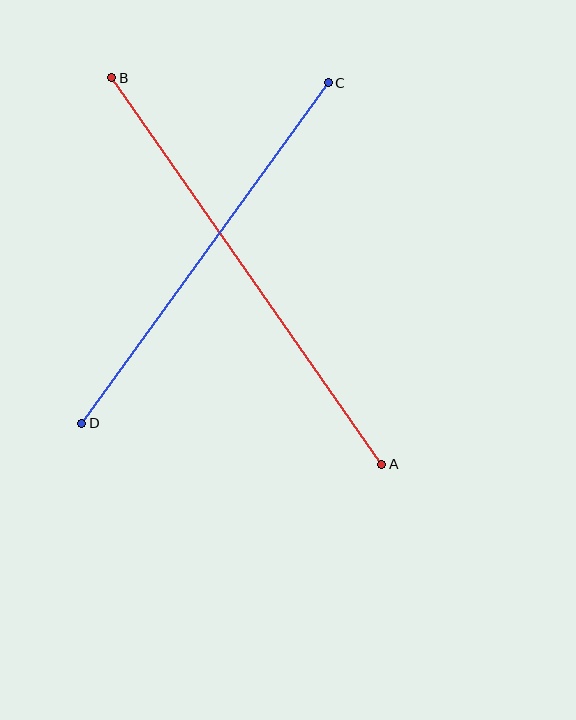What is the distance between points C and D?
The distance is approximately 421 pixels.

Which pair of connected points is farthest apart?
Points A and B are farthest apart.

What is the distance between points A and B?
The distance is approximately 472 pixels.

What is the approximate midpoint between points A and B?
The midpoint is at approximately (247, 271) pixels.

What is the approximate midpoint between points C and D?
The midpoint is at approximately (205, 253) pixels.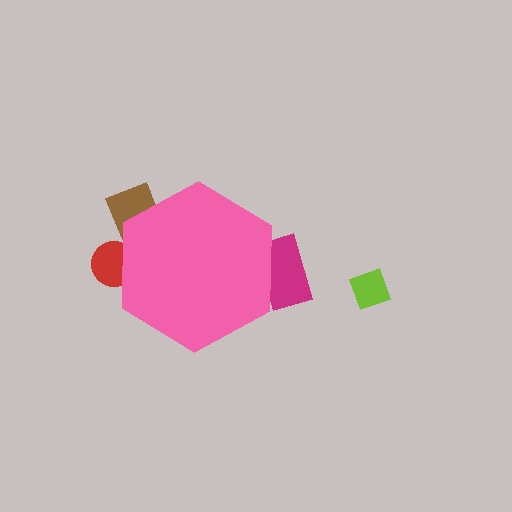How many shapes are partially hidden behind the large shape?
3 shapes are partially hidden.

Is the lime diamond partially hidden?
No, the lime diamond is fully visible.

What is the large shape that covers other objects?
A pink hexagon.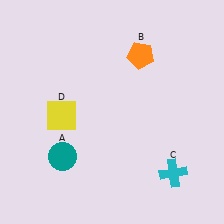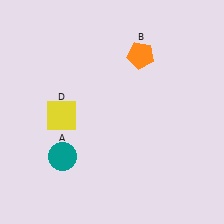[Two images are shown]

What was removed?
The cyan cross (C) was removed in Image 2.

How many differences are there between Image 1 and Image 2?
There is 1 difference between the two images.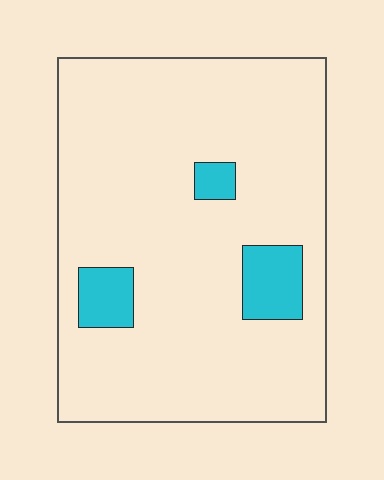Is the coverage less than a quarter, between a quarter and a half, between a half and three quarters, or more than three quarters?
Less than a quarter.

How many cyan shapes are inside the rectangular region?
3.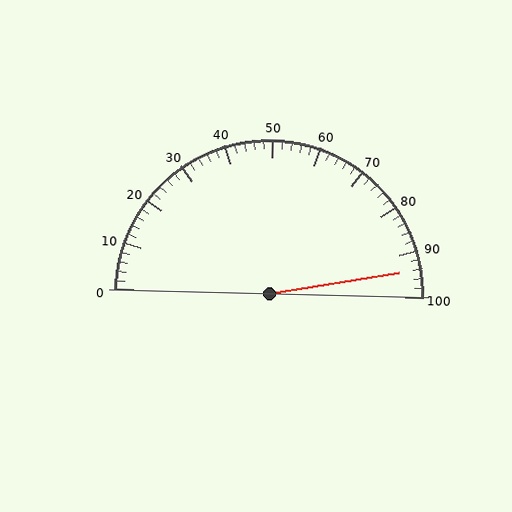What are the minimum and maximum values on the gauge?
The gauge ranges from 0 to 100.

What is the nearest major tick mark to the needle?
The nearest major tick mark is 90.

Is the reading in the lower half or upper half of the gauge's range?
The reading is in the upper half of the range (0 to 100).